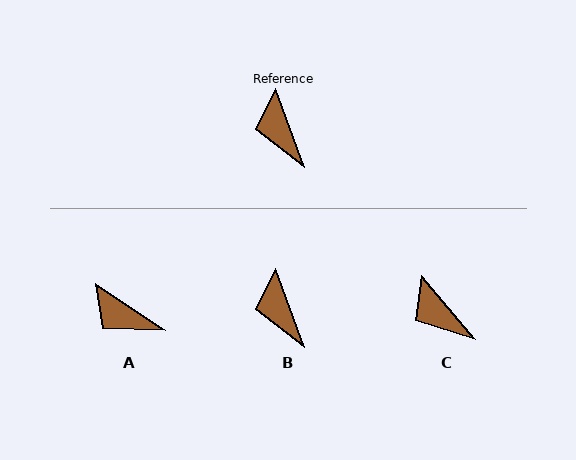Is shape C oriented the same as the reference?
No, it is off by about 20 degrees.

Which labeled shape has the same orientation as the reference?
B.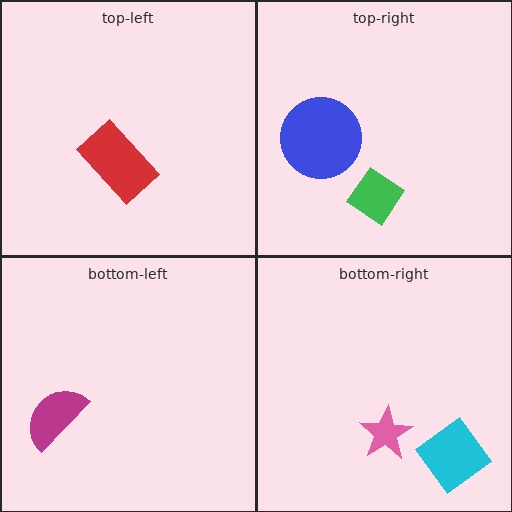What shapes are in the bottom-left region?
The magenta semicircle.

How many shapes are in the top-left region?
1.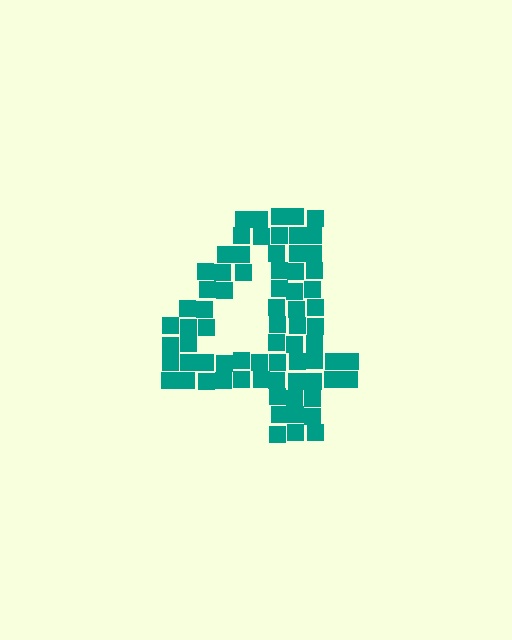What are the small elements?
The small elements are squares.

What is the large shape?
The large shape is the digit 4.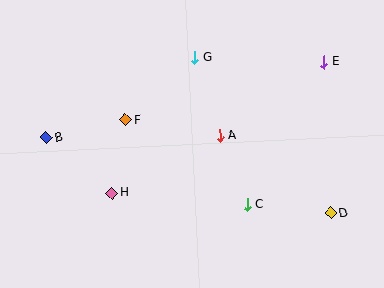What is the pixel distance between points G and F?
The distance between G and F is 93 pixels.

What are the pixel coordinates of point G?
Point G is at (195, 57).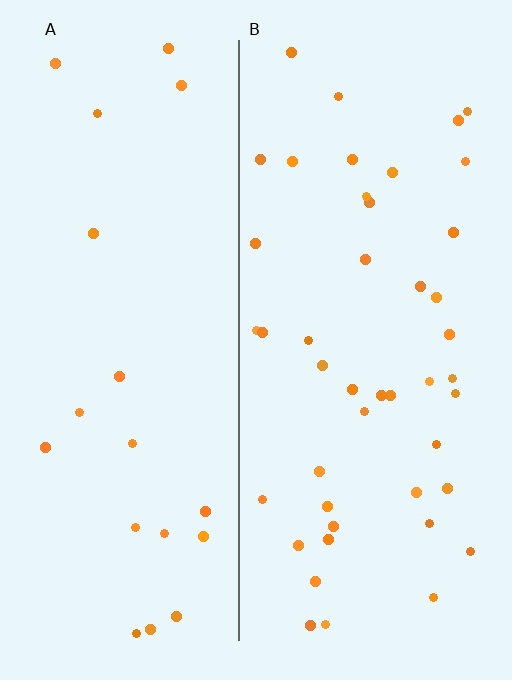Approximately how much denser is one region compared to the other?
Approximately 2.3× — region B over region A.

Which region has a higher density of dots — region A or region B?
B (the right).